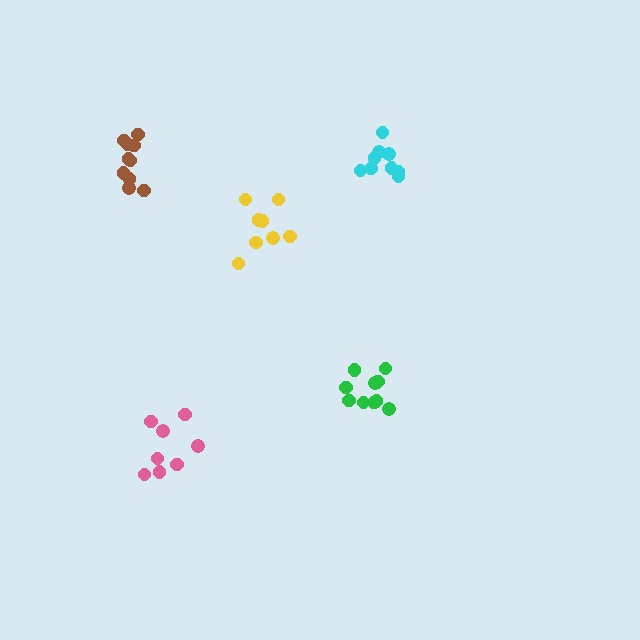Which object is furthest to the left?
The brown cluster is leftmost.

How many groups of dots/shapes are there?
There are 5 groups.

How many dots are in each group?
Group 1: 11 dots, Group 2: 8 dots, Group 3: 9 dots, Group 4: 8 dots, Group 5: 10 dots (46 total).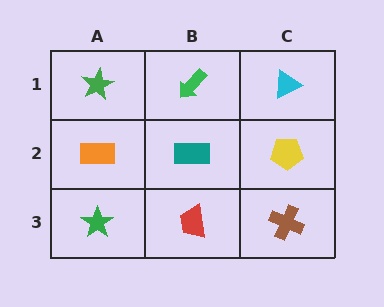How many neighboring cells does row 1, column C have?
2.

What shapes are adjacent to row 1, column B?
A teal rectangle (row 2, column B), a green star (row 1, column A), a cyan triangle (row 1, column C).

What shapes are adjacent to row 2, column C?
A cyan triangle (row 1, column C), a brown cross (row 3, column C), a teal rectangle (row 2, column B).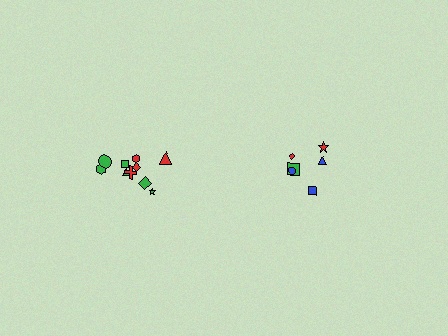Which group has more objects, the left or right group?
The left group.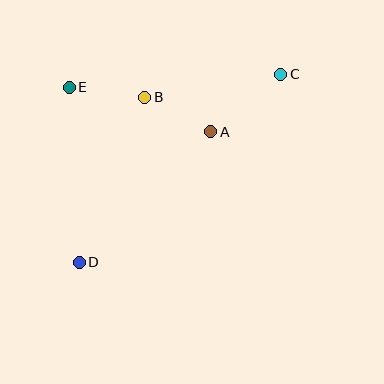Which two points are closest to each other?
Points A and B are closest to each other.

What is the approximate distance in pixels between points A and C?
The distance between A and C is approximately 91 pixels.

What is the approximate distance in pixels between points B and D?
The distance between B and D is approximately 177 pixels.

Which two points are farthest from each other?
Points C and D are farthest from each other.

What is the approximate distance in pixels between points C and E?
The distance between C and E is approximately 212 pixels.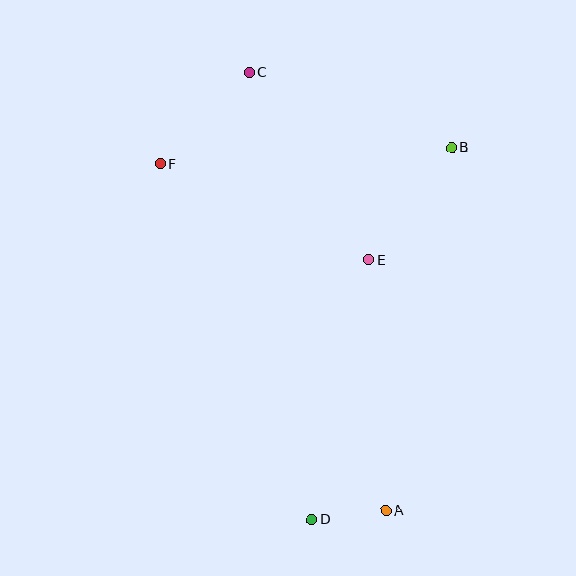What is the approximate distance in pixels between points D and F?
The distance between D and F is approximately 386 pixels.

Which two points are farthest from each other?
Points A and C are farthest from each other.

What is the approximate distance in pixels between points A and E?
The distance between A and E is approximately 251 pixels.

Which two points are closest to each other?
Points A and D are closest to each other.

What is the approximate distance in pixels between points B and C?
The distance between B and C is approximately 216 pixels.